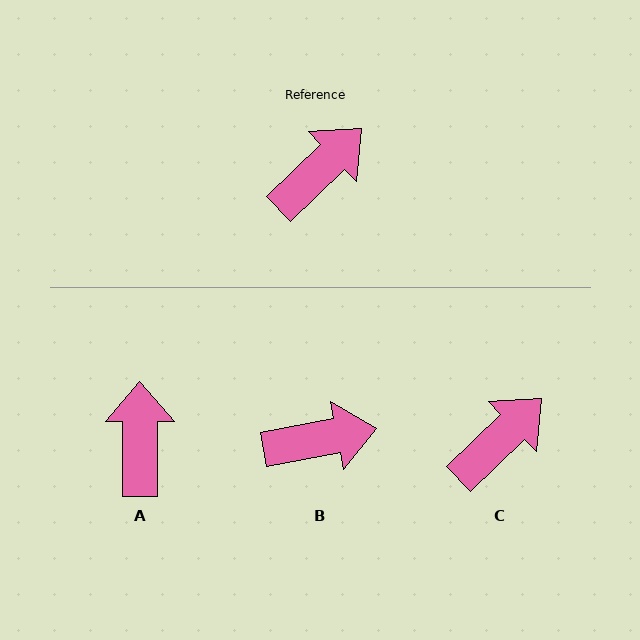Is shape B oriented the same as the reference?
No, it is off by about 34 degrees.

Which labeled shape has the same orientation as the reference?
C.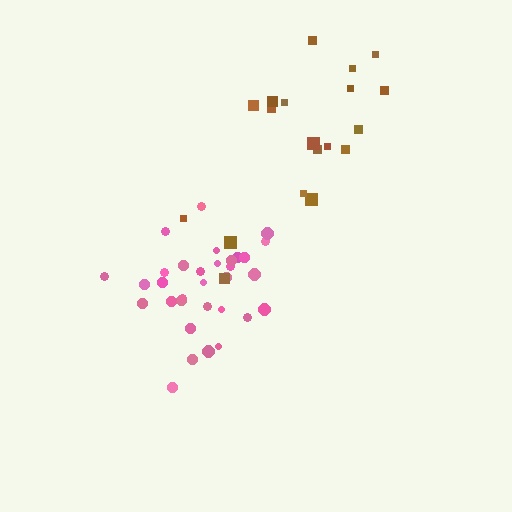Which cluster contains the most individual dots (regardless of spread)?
Pink (32).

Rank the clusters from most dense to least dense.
pink, brown.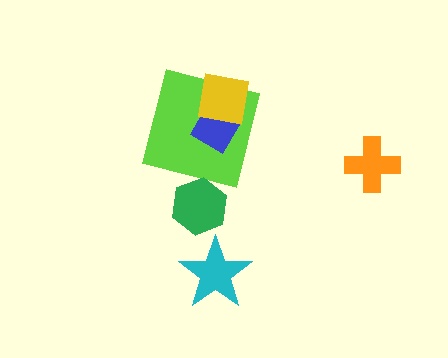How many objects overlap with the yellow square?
2 objects overlap with the yellow square.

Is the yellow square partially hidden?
No, no other shape covers it.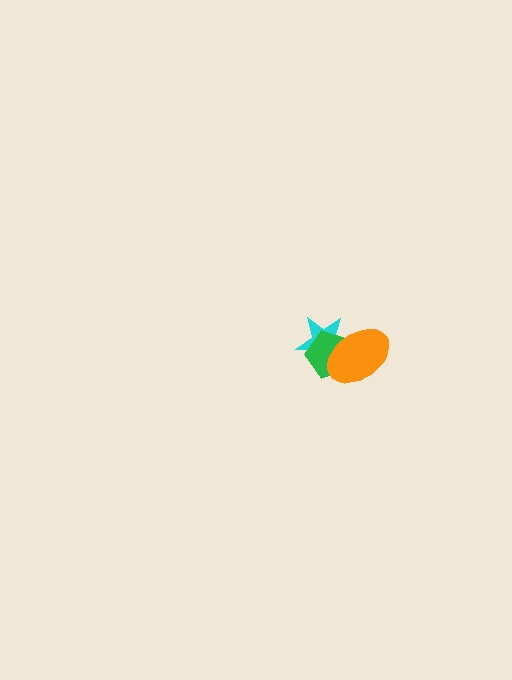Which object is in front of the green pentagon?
The orange ellipse is in front of the green pentagon.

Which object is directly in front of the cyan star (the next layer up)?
The green pentagon is directly in front of the cyan star.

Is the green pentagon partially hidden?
Yes, it is partially covered by another shape.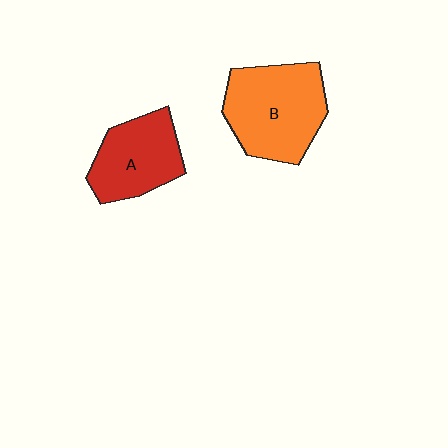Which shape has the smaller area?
Shape A (red).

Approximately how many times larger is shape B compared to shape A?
Approximately 1.4 times.